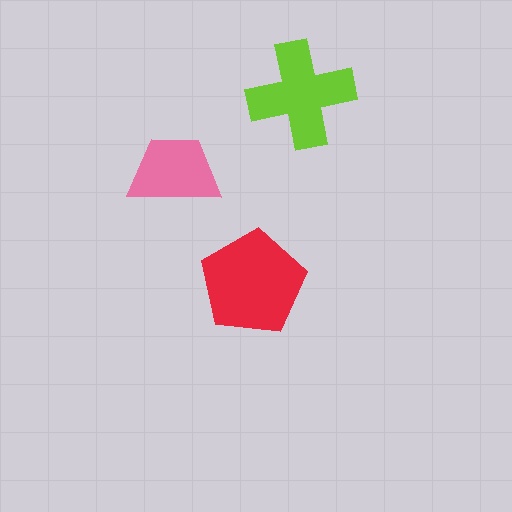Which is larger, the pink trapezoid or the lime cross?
The lime cross.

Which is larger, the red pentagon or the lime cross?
The red pentagon.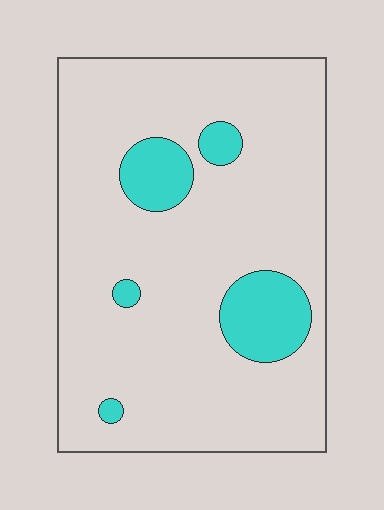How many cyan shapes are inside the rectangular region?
5.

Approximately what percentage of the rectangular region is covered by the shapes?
Approximately 15%.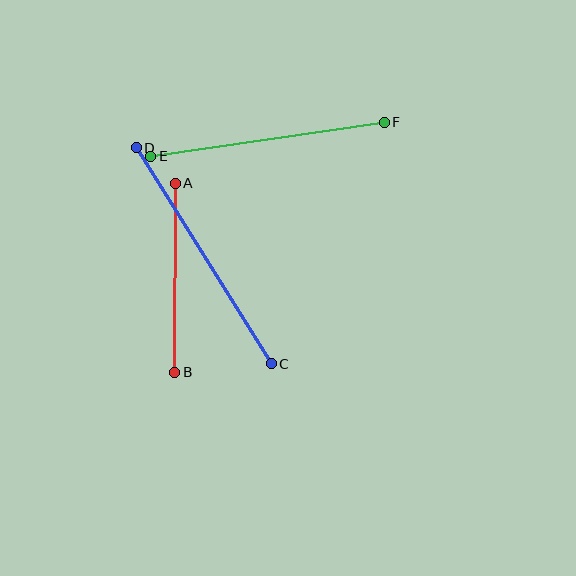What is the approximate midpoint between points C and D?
The midpoint is at approximately (204, 256) pixels.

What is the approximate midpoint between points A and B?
The midpoint is at approximately (175, 278) pixels.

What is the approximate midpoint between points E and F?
The midpoint is at approximately (268, 139) pixels.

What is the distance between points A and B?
The distance is approximately 189 pixels.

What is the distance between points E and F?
The distance is approximately 236 pixels.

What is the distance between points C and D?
The distance is approximately 255 pixels.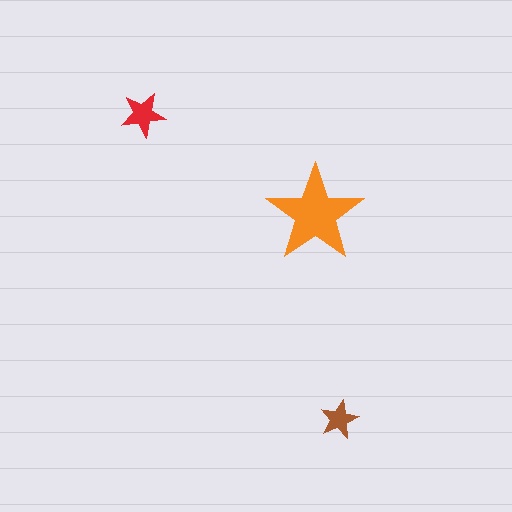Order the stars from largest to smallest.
the orange one, the red one, the brown one.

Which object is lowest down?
The brown star is bottommost.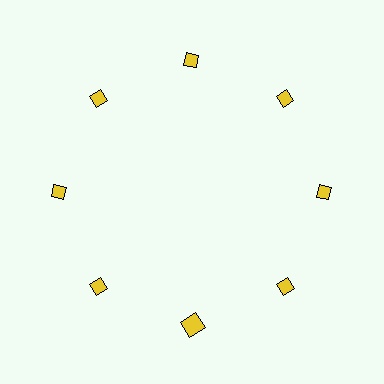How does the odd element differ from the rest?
It has a different shape: square instead of diamond.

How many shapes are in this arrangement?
There are 8 shapes arranged in a ring pattern.